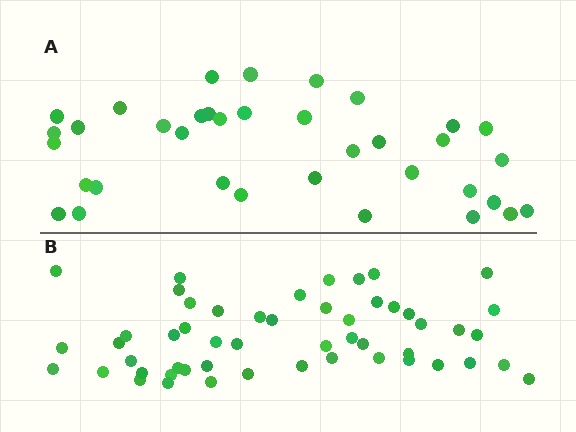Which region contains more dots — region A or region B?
Region B (the bottom region) has more dots.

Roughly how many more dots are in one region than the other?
Region B has approximately 15 more dots than region A.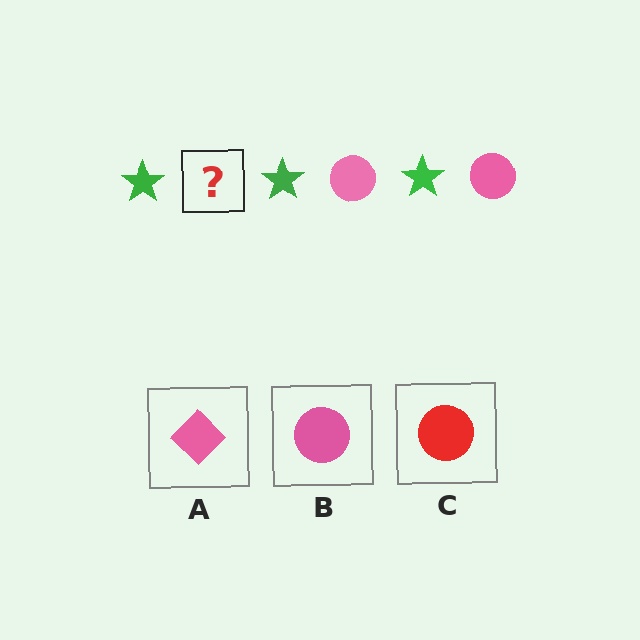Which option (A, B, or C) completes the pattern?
B.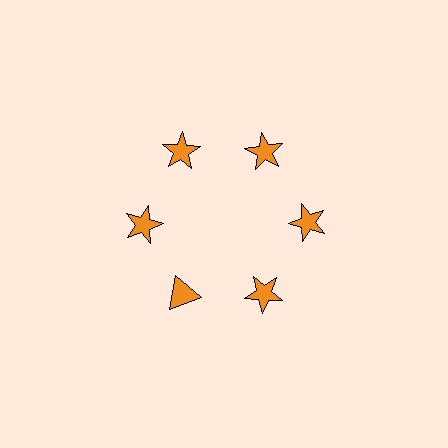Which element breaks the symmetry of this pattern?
The orange triangle at roughly the 7 o'clock position breaks the symmetry. All other shapes are orange stars.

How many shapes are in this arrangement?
There are 6 shapes arranged in a ring pattern.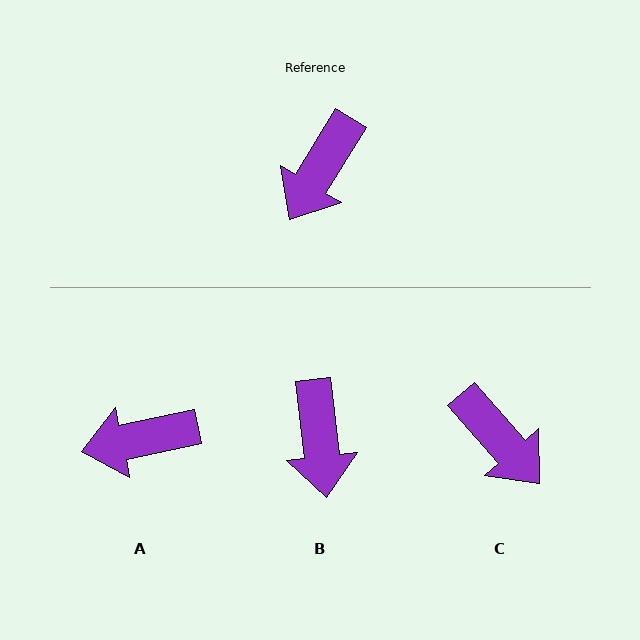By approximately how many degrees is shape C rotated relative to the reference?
Approximately 72 degrees counter-clockwise.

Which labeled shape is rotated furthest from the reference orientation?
C, about 72 degrees away.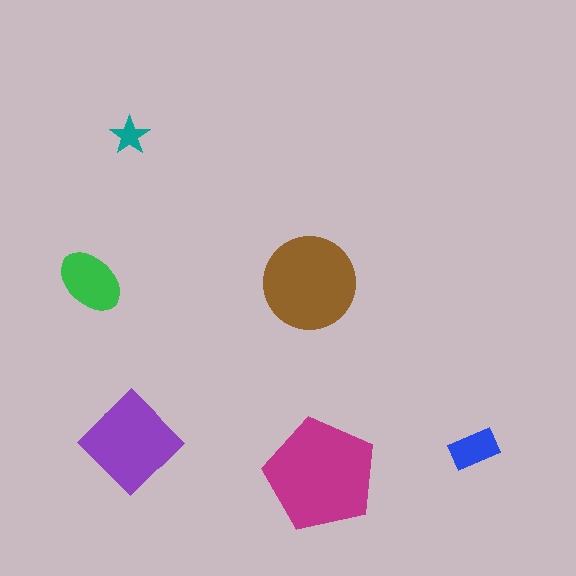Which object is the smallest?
The teal star.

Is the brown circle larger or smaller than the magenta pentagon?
Smaller.